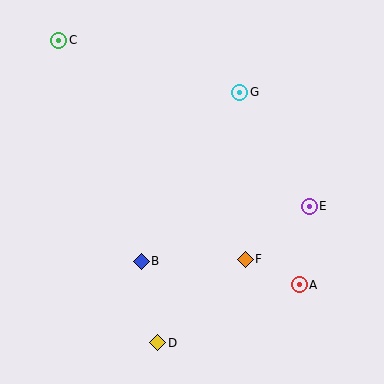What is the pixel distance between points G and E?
The distance between G and E is 134 pixels.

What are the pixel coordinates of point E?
Point E is at (309, 207).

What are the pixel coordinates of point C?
Point C is at (59, 40).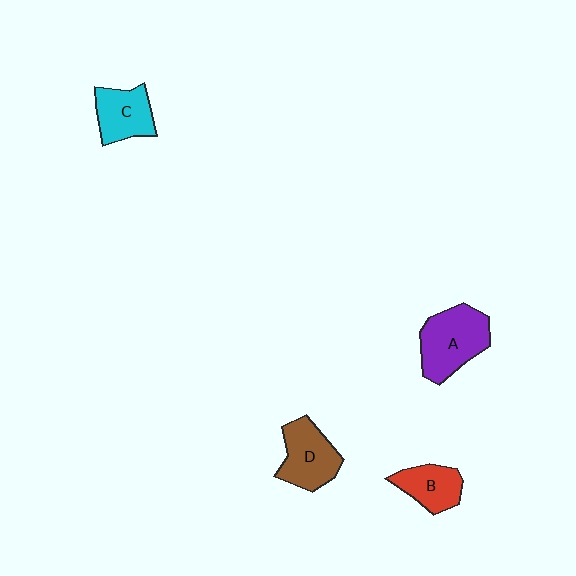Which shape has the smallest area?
Shape B (red).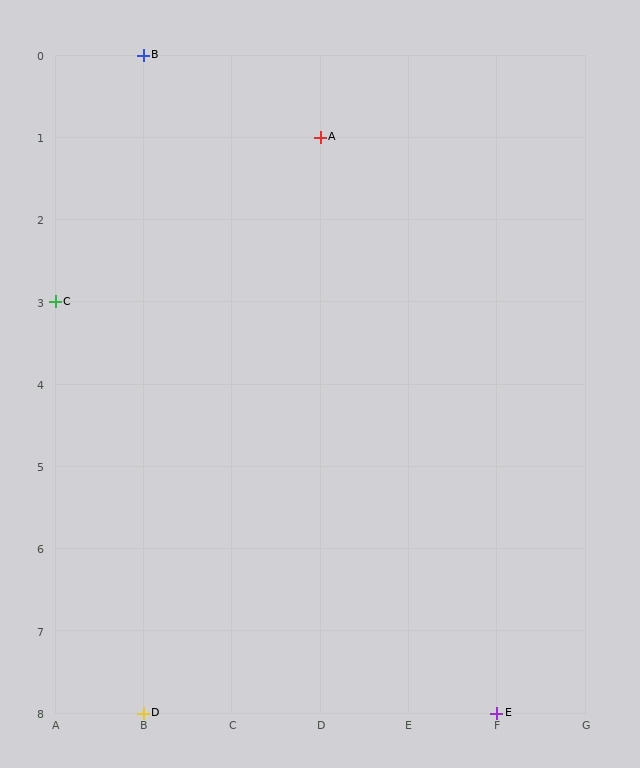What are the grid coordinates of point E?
Point E is at grid coordinates (F, 8).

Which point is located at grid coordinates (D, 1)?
Point A is at (D, 1).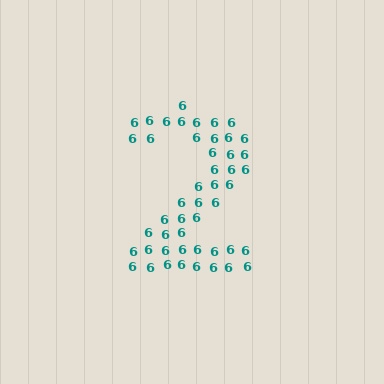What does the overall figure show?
The overall figure shows the digit 2.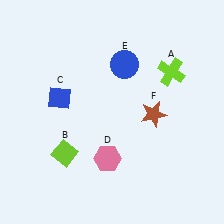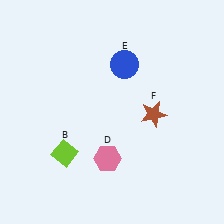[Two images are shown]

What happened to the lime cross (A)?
The lime cross (A) was removed in Image 2. It was in the top-right area of Image 1.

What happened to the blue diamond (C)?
The blue diamond (C) was removed in Image 2. It was in the top-left area of Image 1.